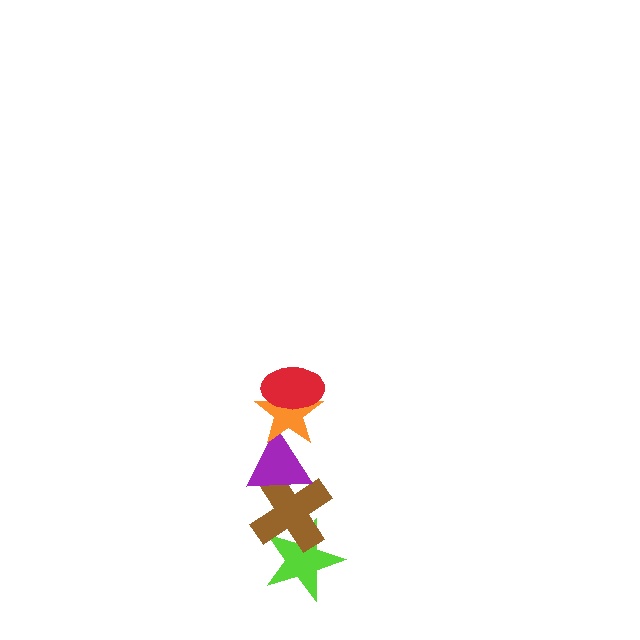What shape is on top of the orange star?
The red ellipse is on top of the orange star.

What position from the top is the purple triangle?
The purple triangle is 3rd from the top.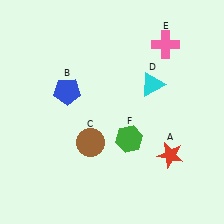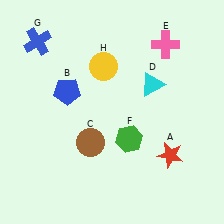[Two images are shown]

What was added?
A blue cross (G), a yellow circle (H) were added in Image 2.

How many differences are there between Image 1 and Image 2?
There are 2 differences between the two images.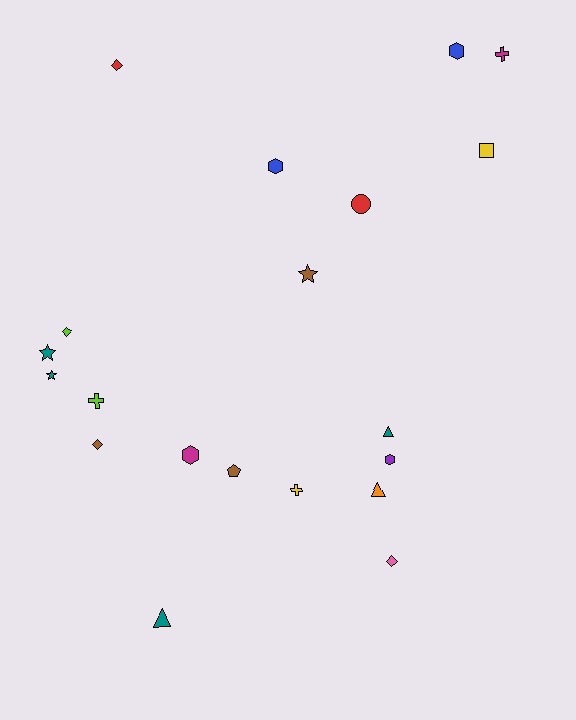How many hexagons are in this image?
There are 4 hexagons.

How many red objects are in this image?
There are 2 red objects.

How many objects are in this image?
There are 20 objects.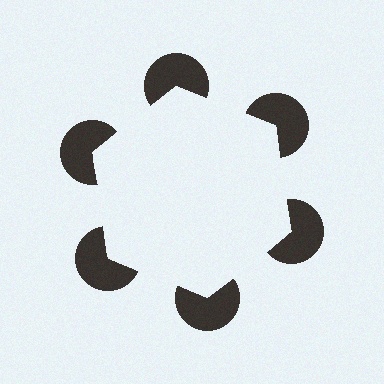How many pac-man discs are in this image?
There are 6 — one at each vertex of the illusory hexagon.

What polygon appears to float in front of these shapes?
An illusory hexagon — its edges are inferred from the aligned wedge cuts in the pac-man discs, not physically drawn.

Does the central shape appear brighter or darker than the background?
It typically appears slightly brighter than the background, even though no actual brightness change is drawn.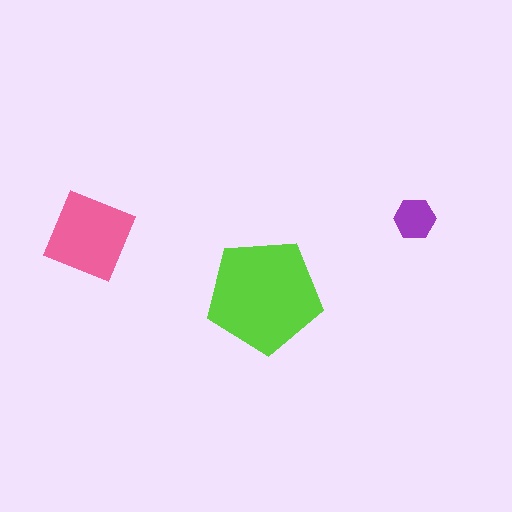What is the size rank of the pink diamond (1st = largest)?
2nd.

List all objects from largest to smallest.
The lime pentagon, the pink diamond, the purple hexagon.